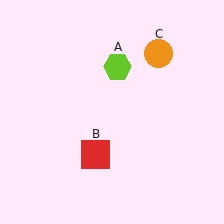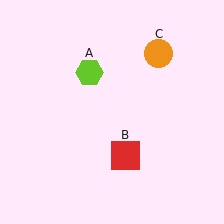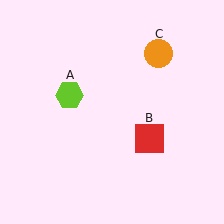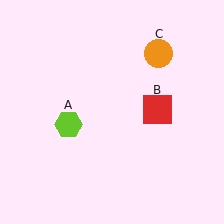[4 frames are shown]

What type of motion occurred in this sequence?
The lime hexagon (object A), red square (object B) rotated counterclockwise around the center of the scene.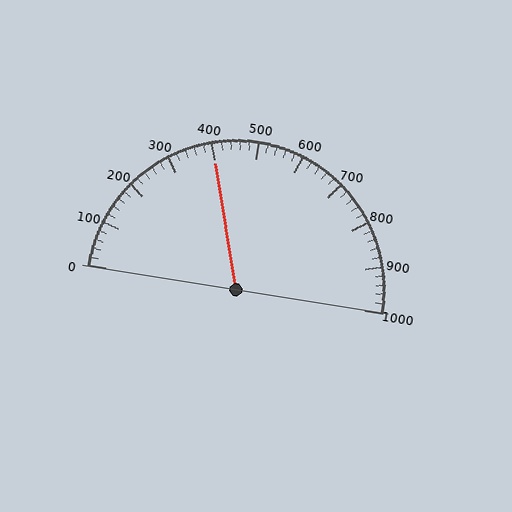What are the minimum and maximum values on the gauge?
The gauge ranges from 0 to 1000.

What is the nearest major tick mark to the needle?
The nearest major tick mark is 400.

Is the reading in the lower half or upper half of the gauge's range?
The reading is in the lower half of the range (0 to 1000).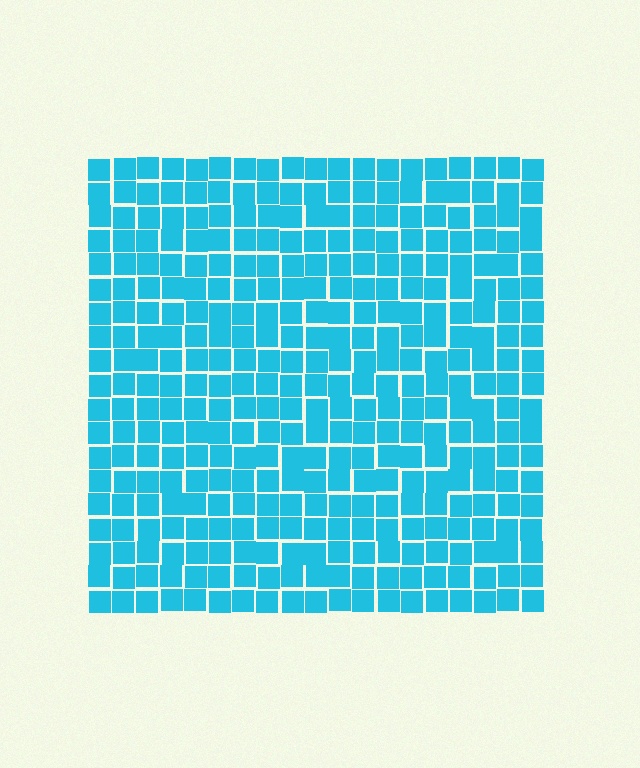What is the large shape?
The large shape is a square.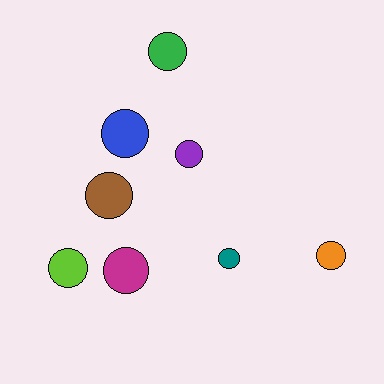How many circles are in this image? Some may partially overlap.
There are 8 circles.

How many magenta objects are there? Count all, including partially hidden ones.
There is 1 magenta object.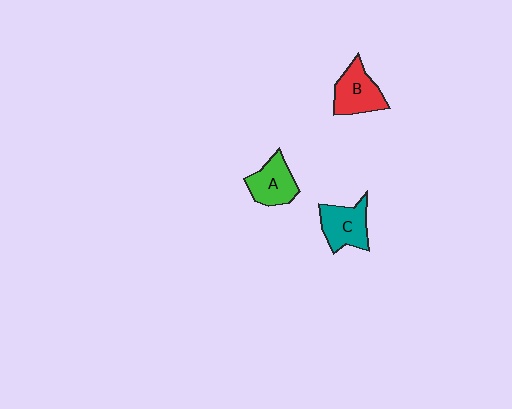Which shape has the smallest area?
Shape A (green).